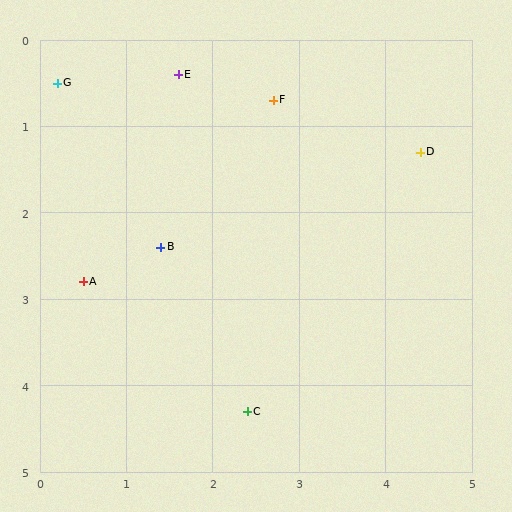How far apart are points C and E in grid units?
Points C and E are about 4.0 grid units apart.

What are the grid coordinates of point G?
Point G is at approximately (0.2, 0.5).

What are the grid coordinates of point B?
Point B is at approximately (1.4, 2.4).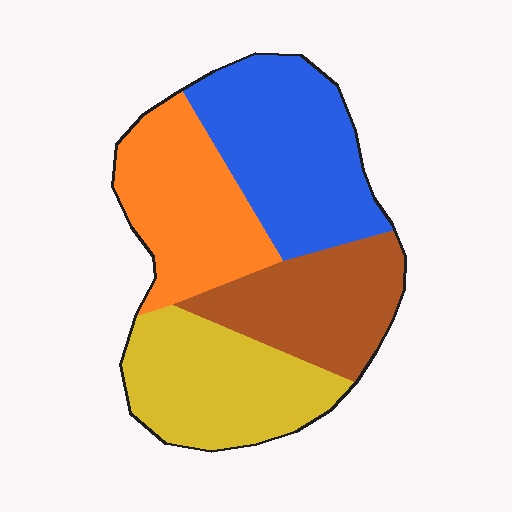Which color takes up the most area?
Blue, at roughly 30%.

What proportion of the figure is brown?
Brown covers 21% of the figure.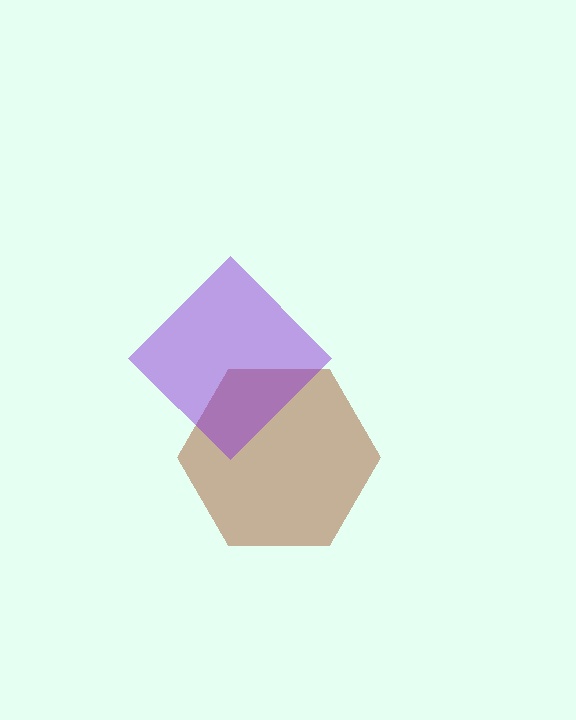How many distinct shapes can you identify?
There are 2 distinct shapes: a brown hexagon, a purple diamond.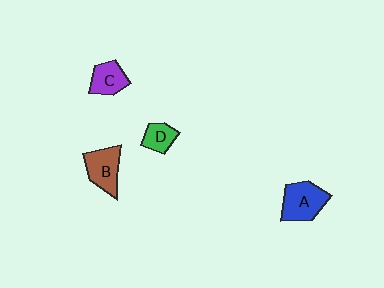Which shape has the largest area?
Shape A (blue).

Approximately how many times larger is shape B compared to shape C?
Approximately 1.3 times.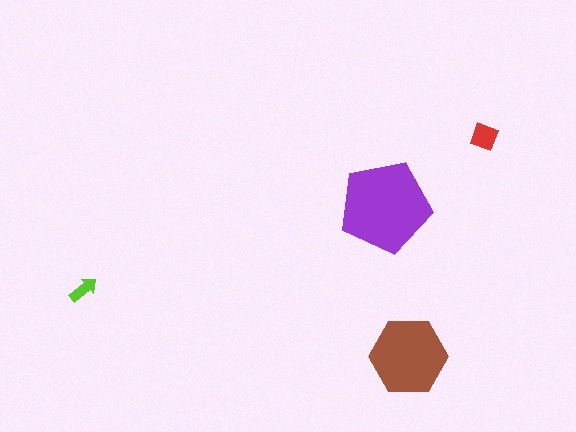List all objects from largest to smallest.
The purple pentagon, the brown hexagon, the red diamond, the lime arrow.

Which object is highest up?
The red diamond is topmost.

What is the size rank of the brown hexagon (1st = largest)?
2nd.